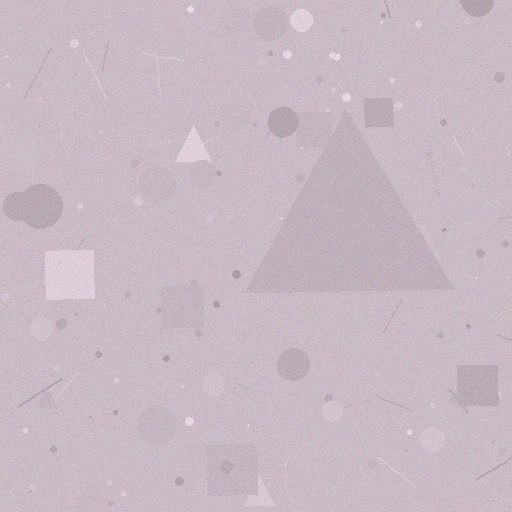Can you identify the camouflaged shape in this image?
The camouflaged shape is a triangle.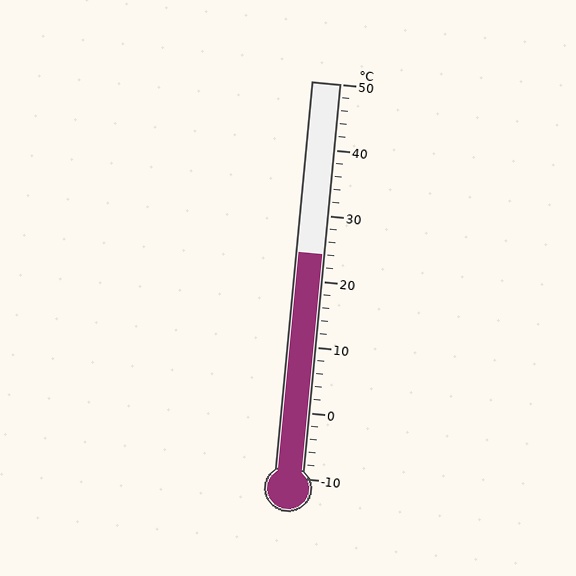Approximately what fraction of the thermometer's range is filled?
The thermometer is filled to approximately 55% of its range.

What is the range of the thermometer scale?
The thermometer scale ranges from -10°C to 50°C.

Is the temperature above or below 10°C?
The temperature is above 10°C.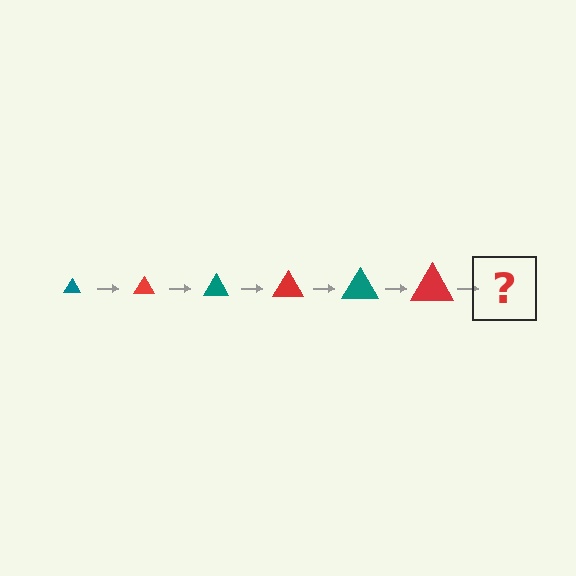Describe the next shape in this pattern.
It should be a teal triangle, larger than the previous one.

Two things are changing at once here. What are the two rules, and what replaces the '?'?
The two rules are that the triangle grows larger each step and the color cycles through teal and red. The '?' should be a teal triangle, larger than the previous one.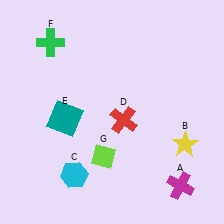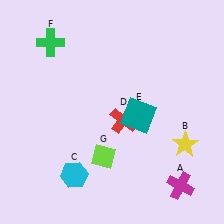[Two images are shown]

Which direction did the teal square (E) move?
The teal square (E) moved right.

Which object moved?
The teal square (E) moved right.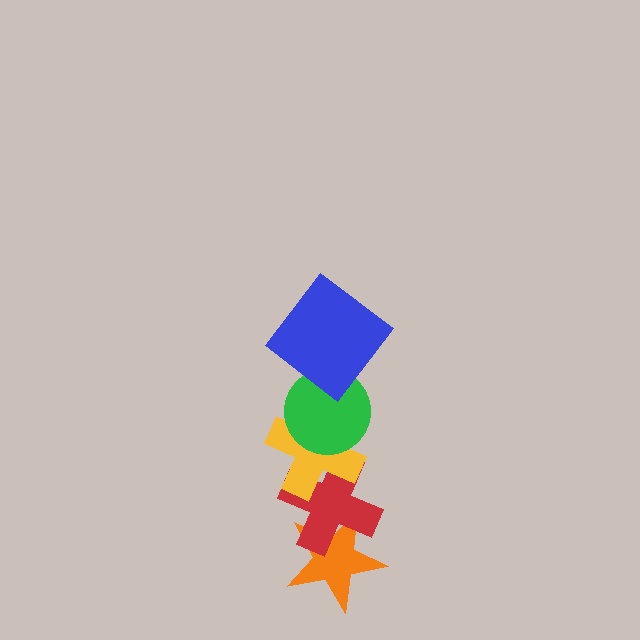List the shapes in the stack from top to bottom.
From top to bottom: the blue diamond, the green circle, the yellow cross, the red cross, the orange star.